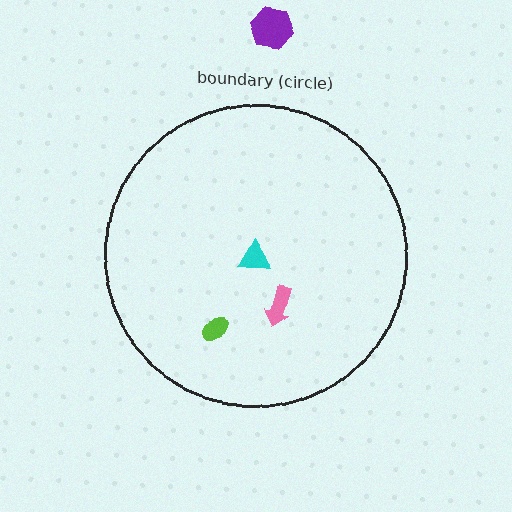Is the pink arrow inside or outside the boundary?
Inside.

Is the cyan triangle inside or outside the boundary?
Inside.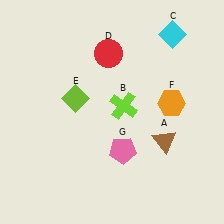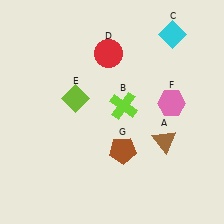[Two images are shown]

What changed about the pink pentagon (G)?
In Image 1, G is pink. In Image 2, it changed to brown.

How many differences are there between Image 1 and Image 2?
There are 2 differences between the two images.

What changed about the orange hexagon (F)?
In Image 1, F is orange. In Image 2, it changed to pink.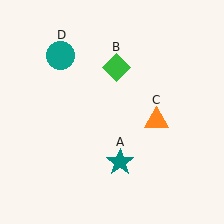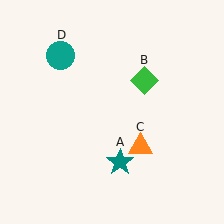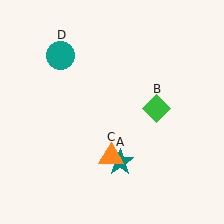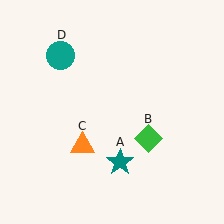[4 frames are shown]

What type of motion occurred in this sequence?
The green diamond (object B), orange triangle (object C) rotated clockwise around the center of the scene.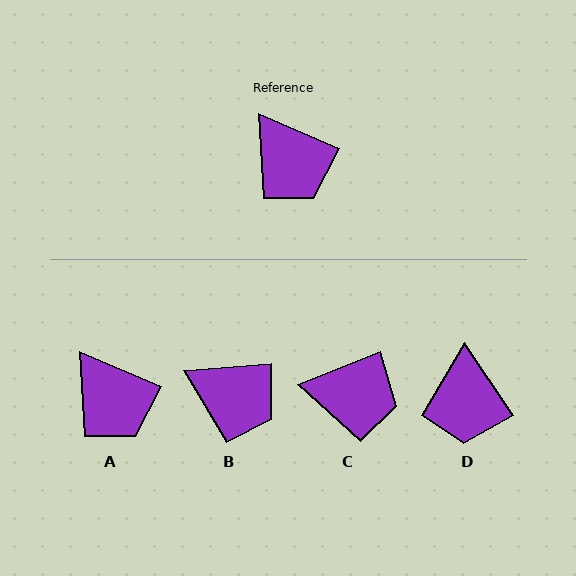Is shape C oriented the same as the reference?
No, it is off by about 45 degrees.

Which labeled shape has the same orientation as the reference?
A.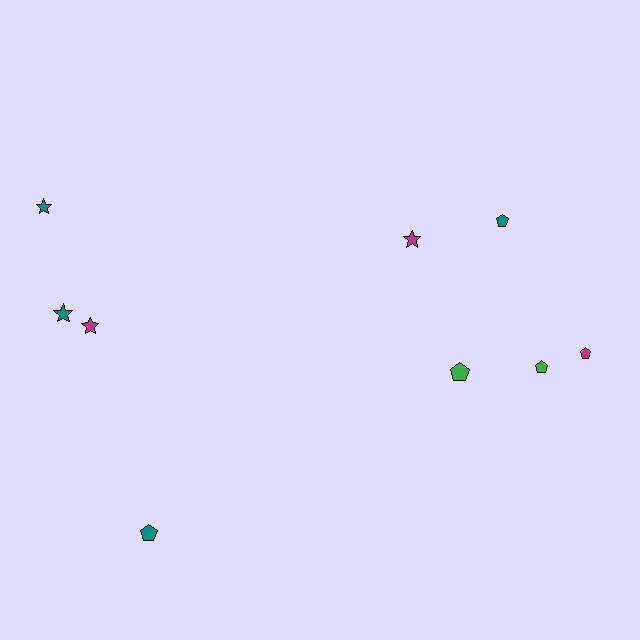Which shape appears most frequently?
Pentagon, with 5 objects.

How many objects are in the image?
There are 9 objects.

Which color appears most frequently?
Teal, with 4 objects.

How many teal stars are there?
There are 2 teal stars.